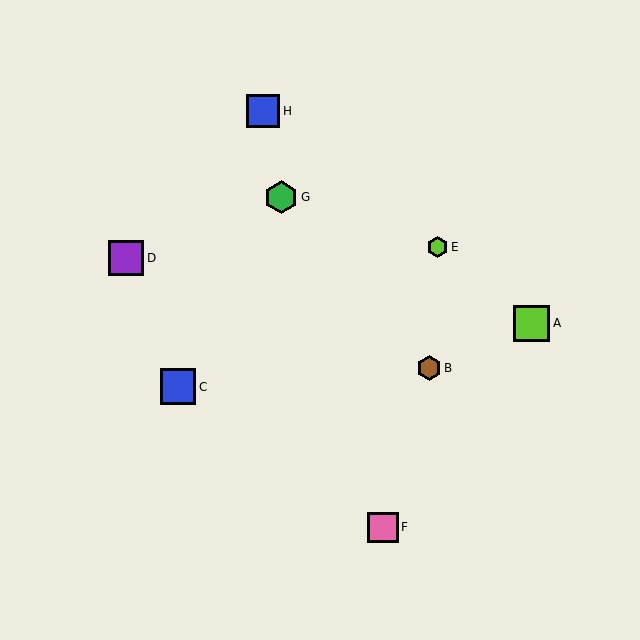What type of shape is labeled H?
Shape H is a blue square.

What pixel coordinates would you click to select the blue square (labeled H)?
Click at (263, 111) to select the blue square H.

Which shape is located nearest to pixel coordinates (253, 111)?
The blue square (labeled H) at (263, 111) is nearest to that location.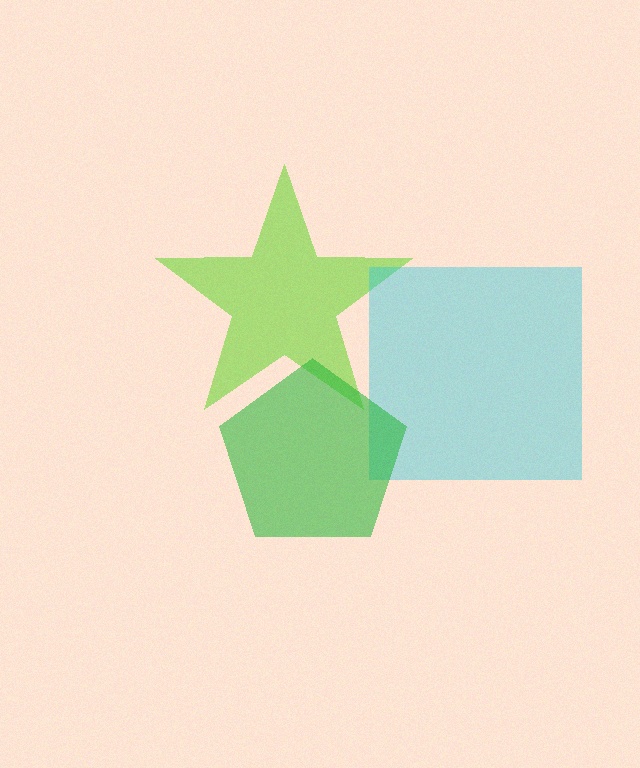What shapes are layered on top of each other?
The layered shapes are: a lime star, a cyan square, a green pentagon.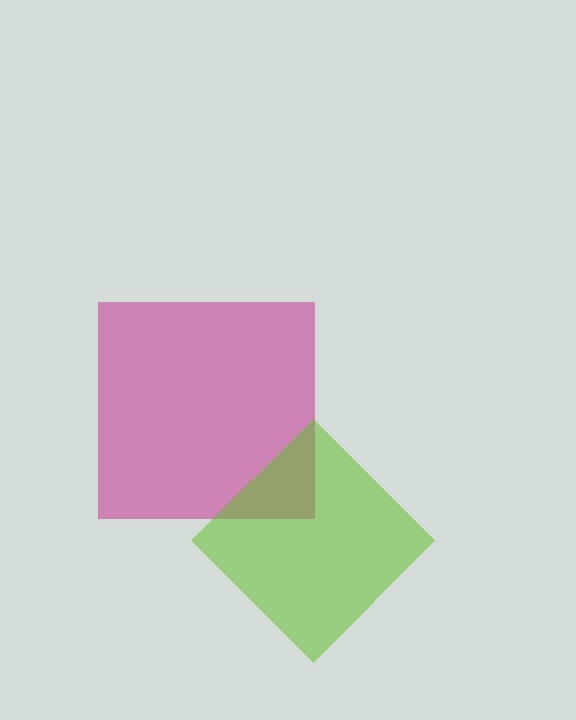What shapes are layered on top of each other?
The layered shapes are: a magenta square, a lime diamond.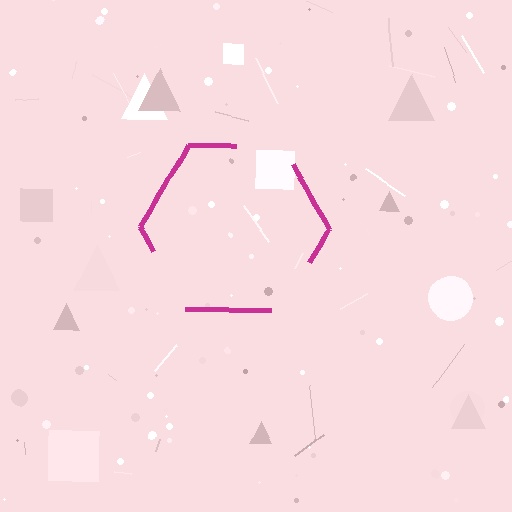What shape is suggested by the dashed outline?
The dashed outline suggests a hexagon.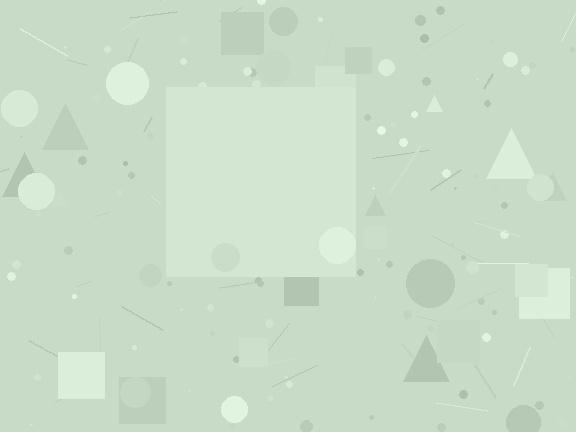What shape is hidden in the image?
A square is hidden in the image.